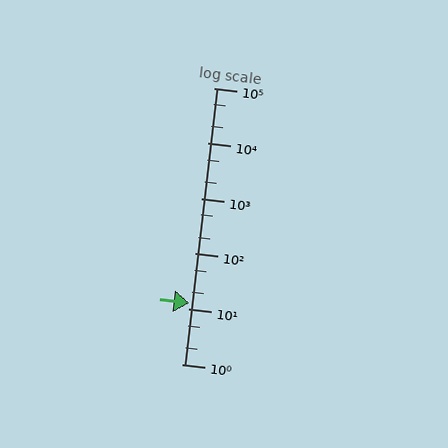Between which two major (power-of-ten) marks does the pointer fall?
The pointer is between 10 and 100.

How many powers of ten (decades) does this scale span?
The scale spans 5 decades, from 1 to 100000.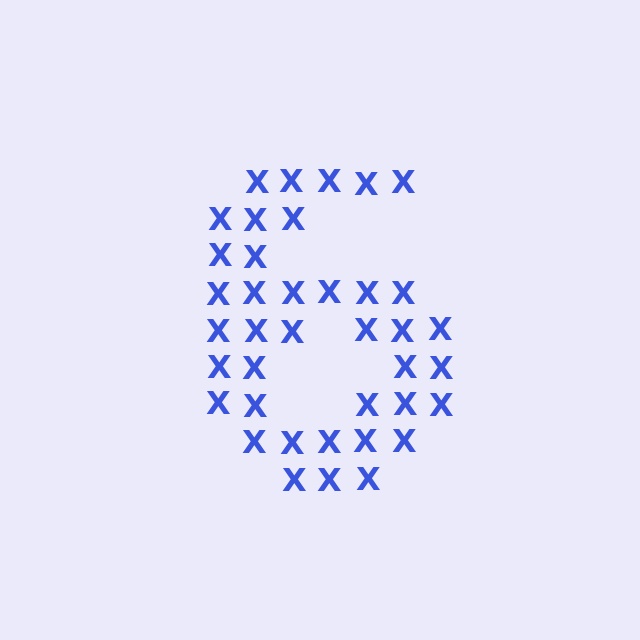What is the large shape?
The large shape is the digit 6.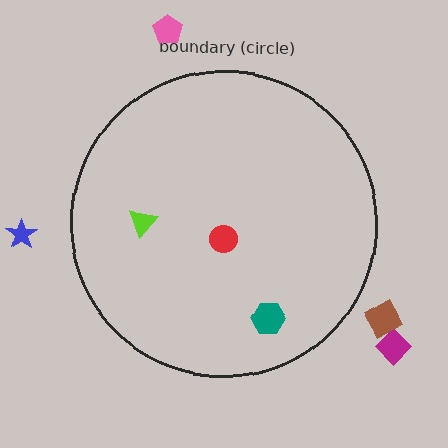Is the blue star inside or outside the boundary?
Outside.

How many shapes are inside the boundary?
3 inside, 4 outside.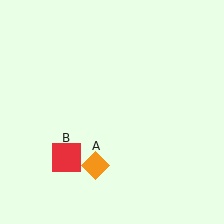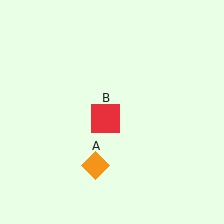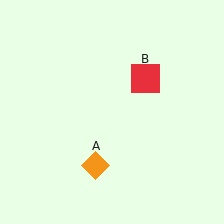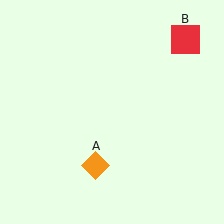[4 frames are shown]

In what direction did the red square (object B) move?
The red square (object B) moved up and to the right.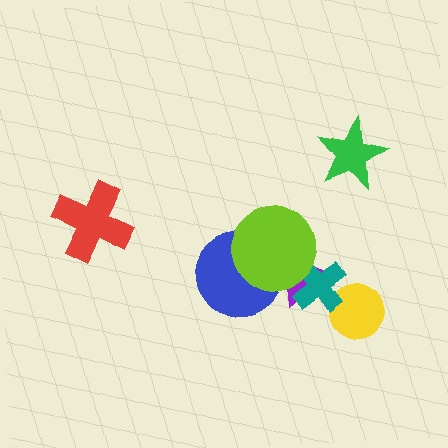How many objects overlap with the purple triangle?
3 objects overlap with the purple triangle.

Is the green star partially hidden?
No, no other shape covers it.